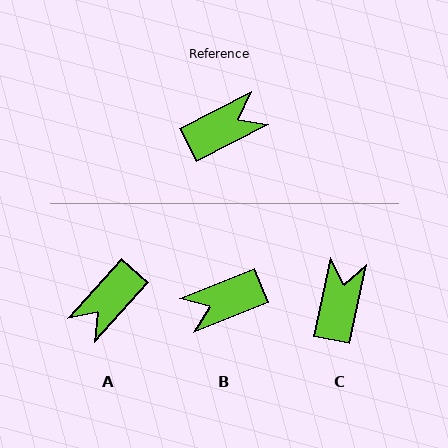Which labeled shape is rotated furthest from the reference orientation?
B, about 175 degrees away.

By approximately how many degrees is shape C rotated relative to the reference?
Approximately 51 degrees counter-clockwise.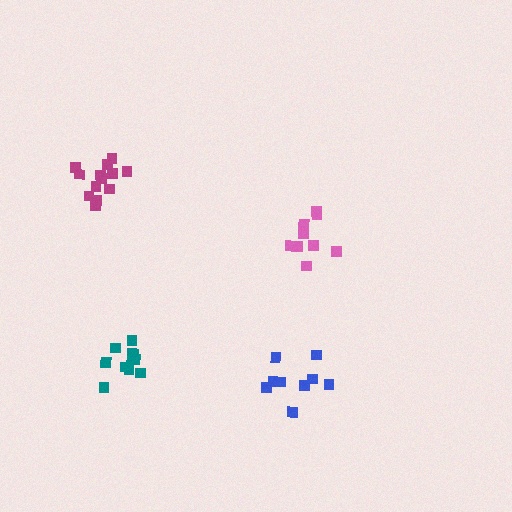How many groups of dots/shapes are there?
There are 4 groups.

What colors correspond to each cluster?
The clusters are colored: teal, blue, magenta, pink.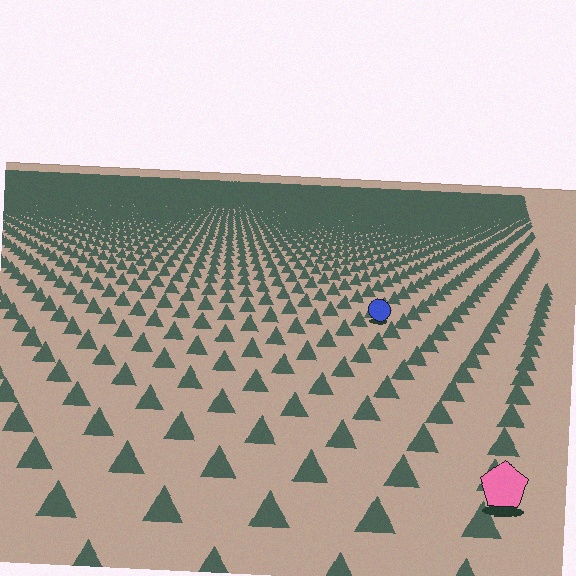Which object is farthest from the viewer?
The blue circle is farthest from the viewer. It appears smaller and the ground texture around it is denser.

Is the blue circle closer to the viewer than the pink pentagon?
No. The pink pentagon is closer — you can tell from the texture gradient: the ground texture is coarser near it.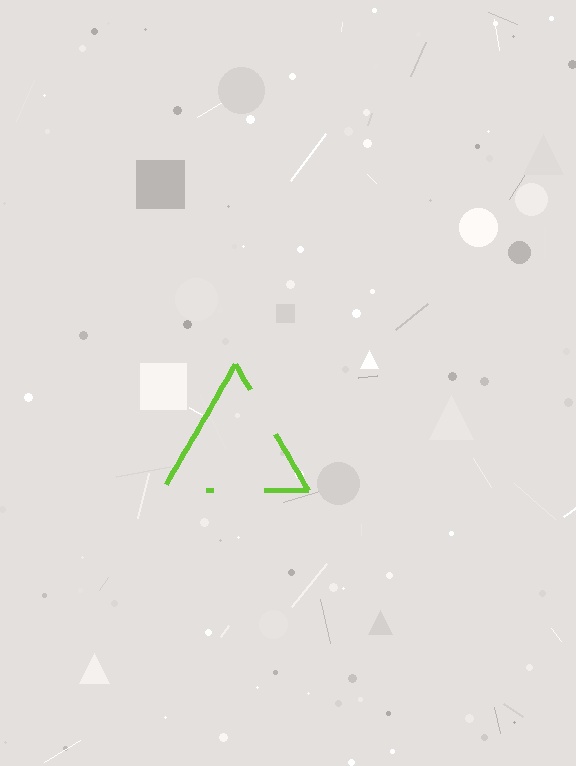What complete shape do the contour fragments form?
The contour fragments form a triangle.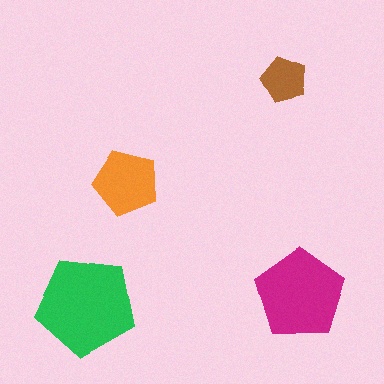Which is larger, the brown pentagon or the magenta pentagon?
The magenta one.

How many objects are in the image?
There are 4 objects in the image.